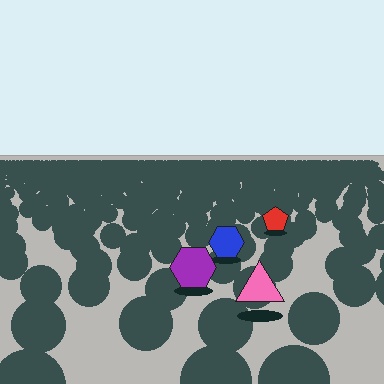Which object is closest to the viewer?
The pink triangle is closest. The texture marks near it are larger and more spread out.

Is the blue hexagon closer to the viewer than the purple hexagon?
No. The purple hexagon is closer — you can tell from the texture gradient: the ground texture is coarser near it.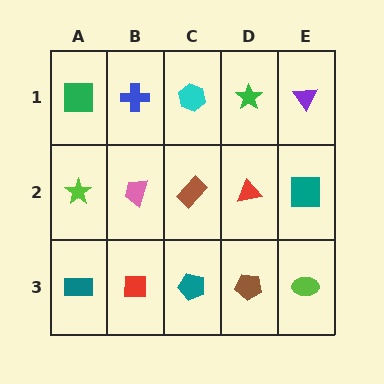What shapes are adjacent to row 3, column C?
A brown rectangle (row 2, column C), a red square (row 3, column B), a brown pentagon (row 3, column D).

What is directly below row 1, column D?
A red triangle.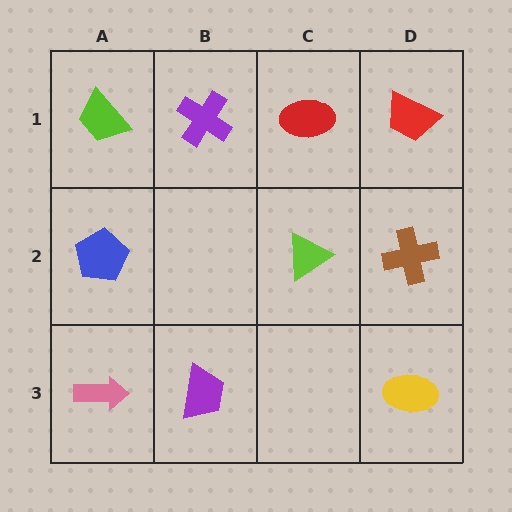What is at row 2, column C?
A lime triangle.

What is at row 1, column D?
A red trapezoid.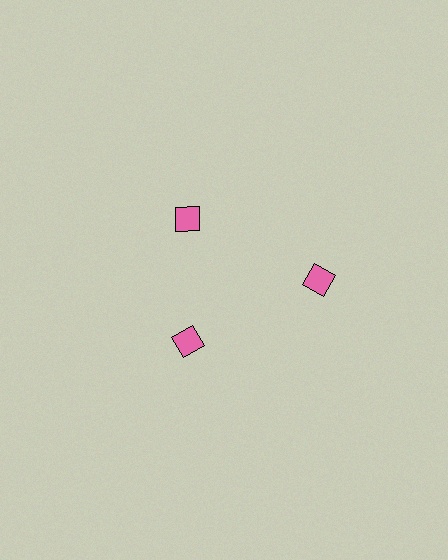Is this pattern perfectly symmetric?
No. The 3 pink diamonds are arranged in a ring, but one element near the 3 o'clock position is pushed outward from the center, breaking the 3-fold rotational symmetry.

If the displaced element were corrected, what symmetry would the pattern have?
It would have 3-fold rotational symmetry — the pattern would map onto itself every 120 degrees.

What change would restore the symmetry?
The symmetry would be restored by moving it inward, back onto the ring so that all 3 diamonds sit at equal angles and equal distance from the center.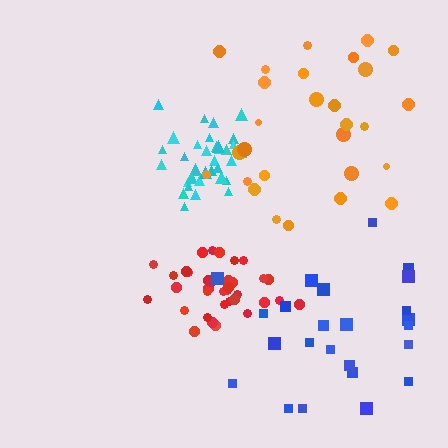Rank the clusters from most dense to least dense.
cyan, red, orange, blue.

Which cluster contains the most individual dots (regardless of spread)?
Red (35).